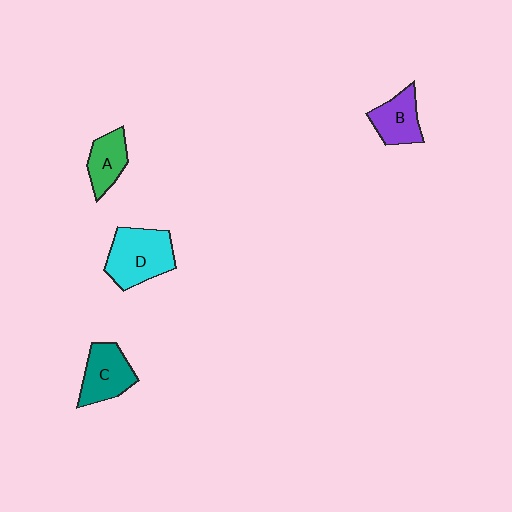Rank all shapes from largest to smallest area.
From largest to smallest: D (cyan), C (teal), B (purple), A (green).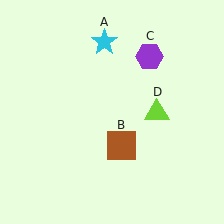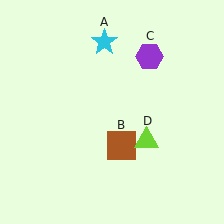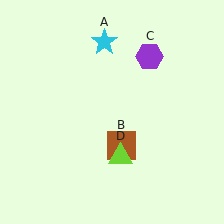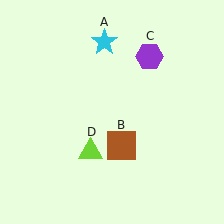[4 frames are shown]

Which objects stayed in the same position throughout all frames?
Cyan star (object A) and brown square (object B) and purple hexagon (object C) remained stationary.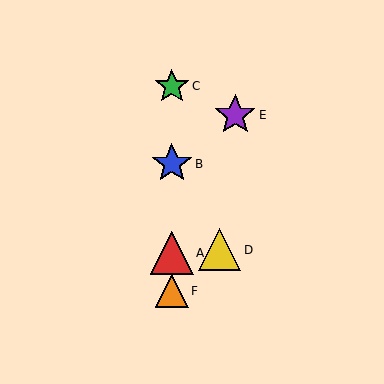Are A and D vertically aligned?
No, A is at x≈172 and D is at x≈220.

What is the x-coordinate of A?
Object A is at x≈172.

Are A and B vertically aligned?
Yes, both are at x≈172.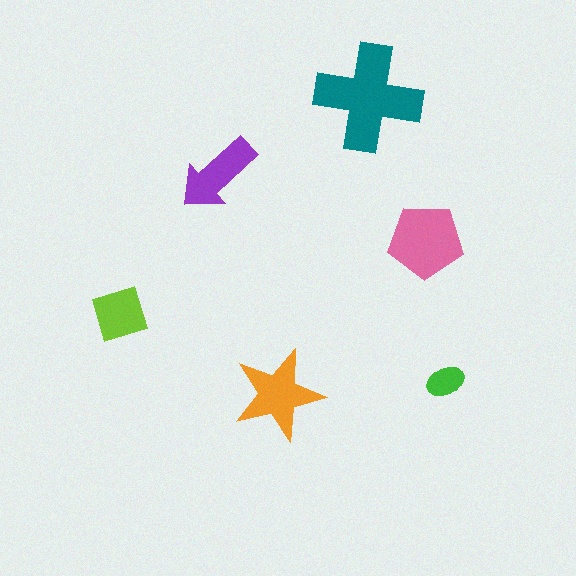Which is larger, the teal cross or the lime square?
The teal cross.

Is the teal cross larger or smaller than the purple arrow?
Larger.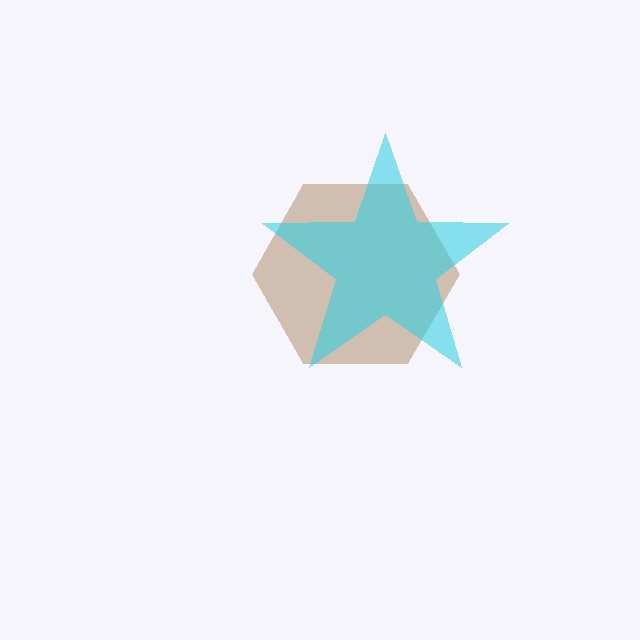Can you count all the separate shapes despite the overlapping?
Yes, there are 2 separate shapes.